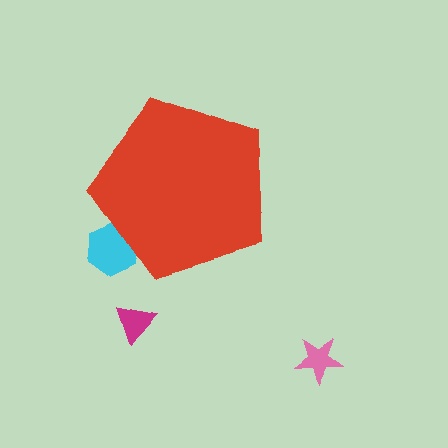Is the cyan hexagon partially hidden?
Yes, the cyan hexagon is partially hidden behind the red pentagon.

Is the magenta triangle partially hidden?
No, the magenta triangle is fully visible.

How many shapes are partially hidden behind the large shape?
1 shape is partially hidden.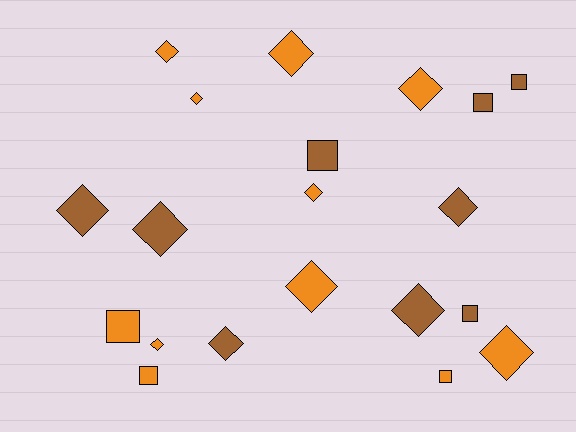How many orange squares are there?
There are 3 orange squares.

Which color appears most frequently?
Orange, with 11 objects.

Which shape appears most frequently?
Diamond, with 13 objects.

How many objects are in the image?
There are 20 objects.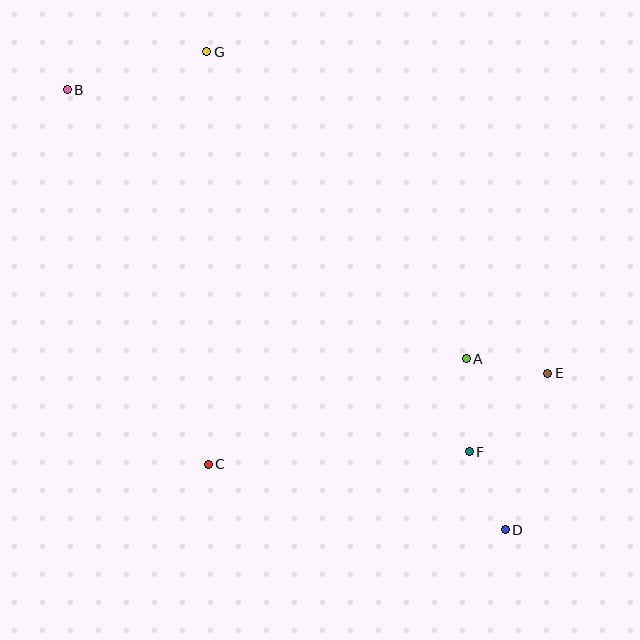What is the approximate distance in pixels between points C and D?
The distance between C and D is approximately 304 pixels.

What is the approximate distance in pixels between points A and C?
The distance between A and C is approximately 279 pixels.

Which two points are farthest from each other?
Points B and D are farthest from each other.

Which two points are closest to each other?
Points A and E are closest to each other.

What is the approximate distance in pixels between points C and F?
The distance between C and F is approximately 261 pixels.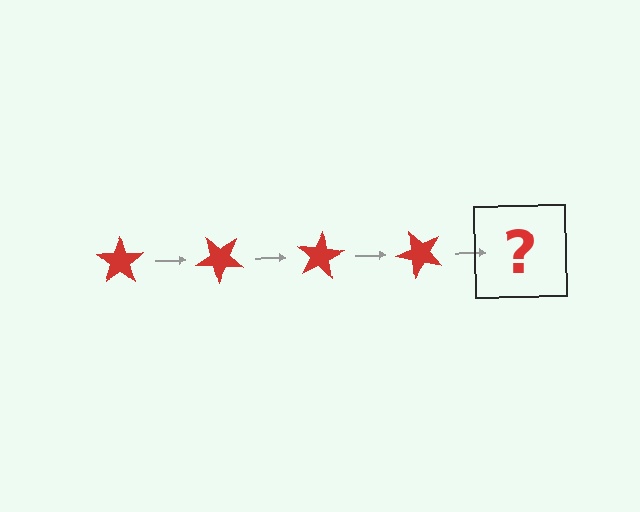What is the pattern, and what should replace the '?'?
The pattern is that the star rotates 40 degrees each step. The '?' should be a red star rotated 160 degrees.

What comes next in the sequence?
The next element should be a red star rotated 160 degrees.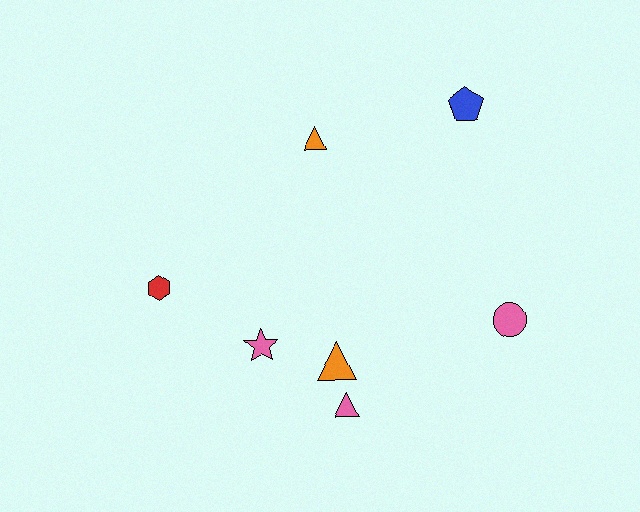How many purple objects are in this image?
There are no purple objects.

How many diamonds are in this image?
There are no diamonds.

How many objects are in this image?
There are 7 objects.